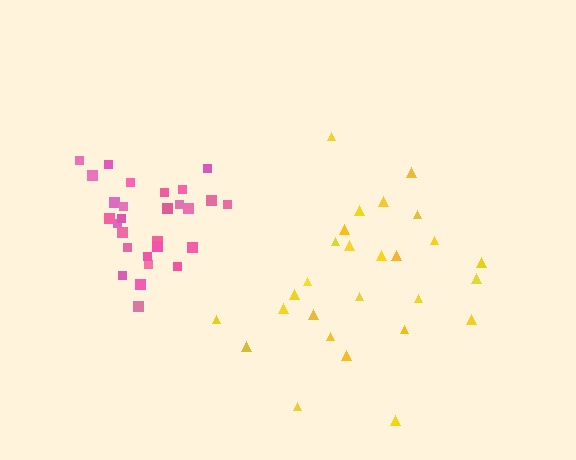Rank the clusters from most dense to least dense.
pink, yellow.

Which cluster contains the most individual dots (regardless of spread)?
Pink (28).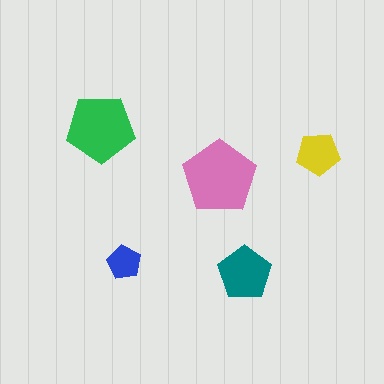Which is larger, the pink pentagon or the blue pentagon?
The pink one.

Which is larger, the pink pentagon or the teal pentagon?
The pink one.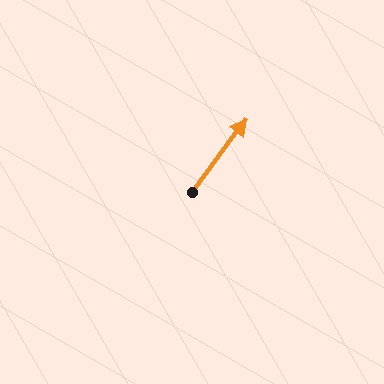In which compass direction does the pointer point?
Northeast.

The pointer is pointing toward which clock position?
Roughly 1 o'clock.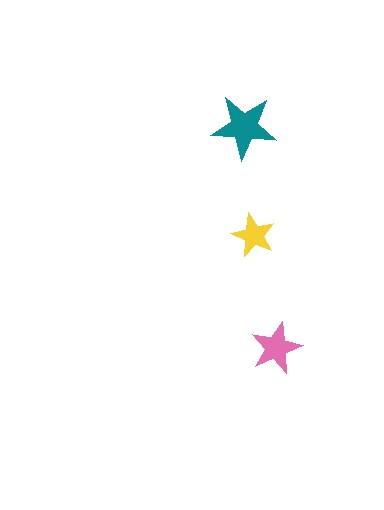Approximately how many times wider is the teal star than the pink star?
About 1.5 times wider.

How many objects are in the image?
There are 3 objects in the image.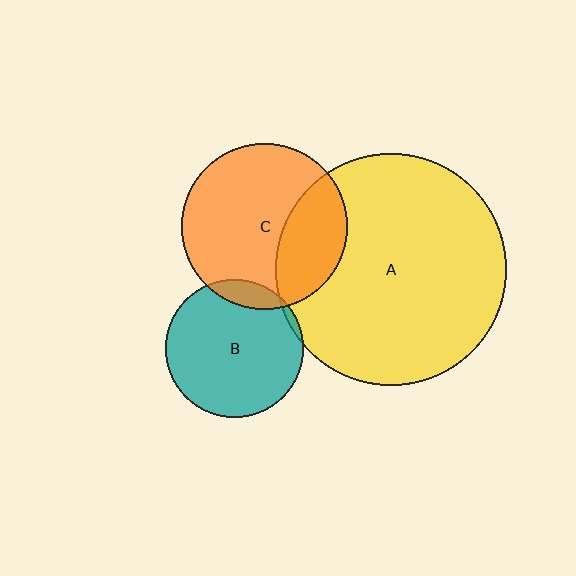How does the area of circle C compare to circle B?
Approximately 1.4 times.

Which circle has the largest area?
Circle A (yellow).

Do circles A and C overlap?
Yes.